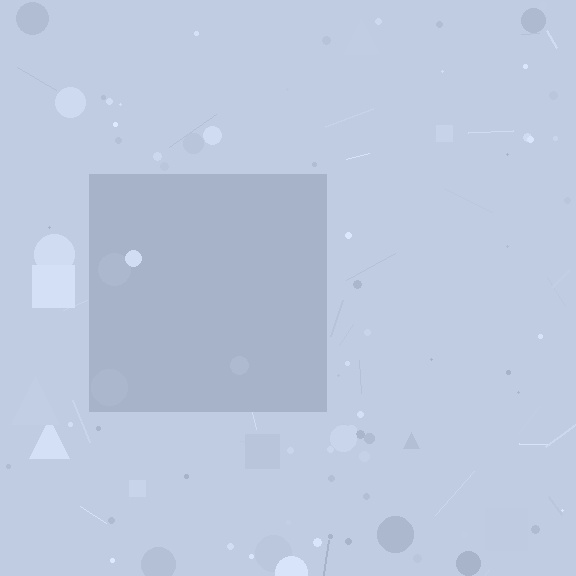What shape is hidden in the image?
A square is hidden in the image.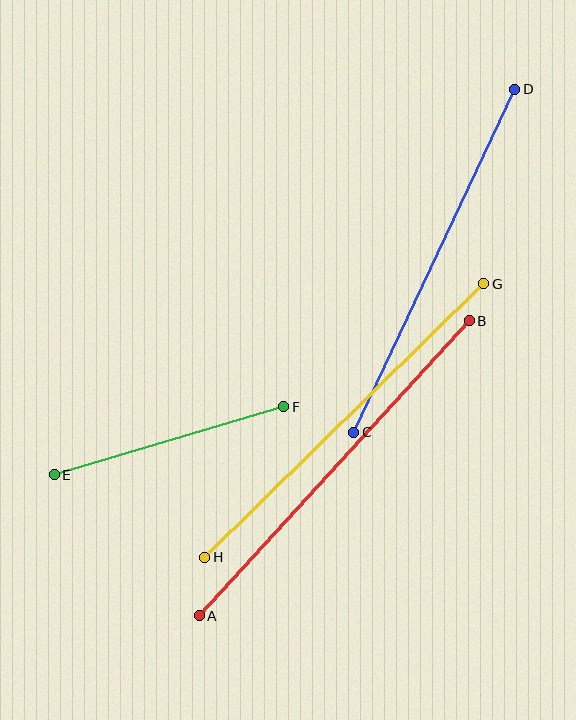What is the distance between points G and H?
The distance is approximately 390 pixels.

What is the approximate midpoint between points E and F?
The midpoint is at approximately (169, 441) pixels.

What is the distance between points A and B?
The distance is approximately 400 pixels.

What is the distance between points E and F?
The distance is approximately 239 pixels.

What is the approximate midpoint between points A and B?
The midpoint is at approximately (334, 468) pixels.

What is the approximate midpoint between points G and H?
The midpoint is at approximately (344, 421) pixels.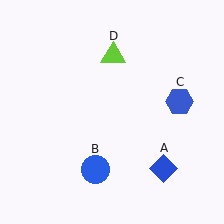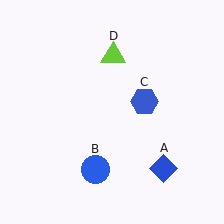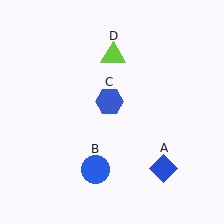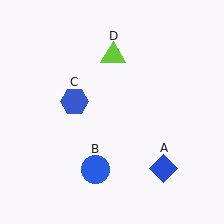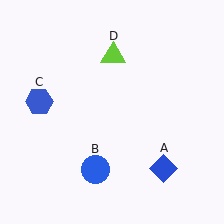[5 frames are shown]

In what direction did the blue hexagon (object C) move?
The blue hexagon (object C) moved left.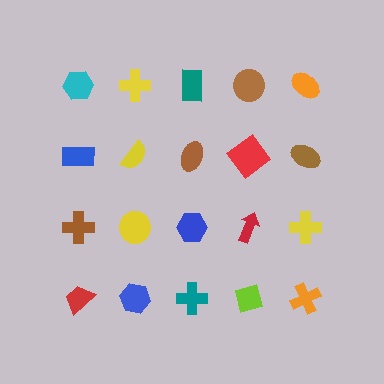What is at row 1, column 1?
A cyan hexagon.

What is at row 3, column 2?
A yellow circle.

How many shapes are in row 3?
5 shapes.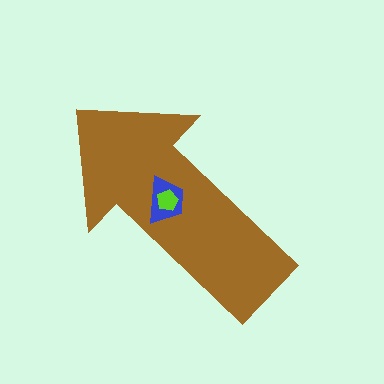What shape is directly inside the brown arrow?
The blue trapezoid.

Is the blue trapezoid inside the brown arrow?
Yes.